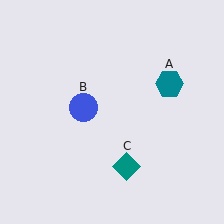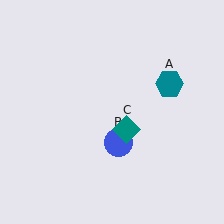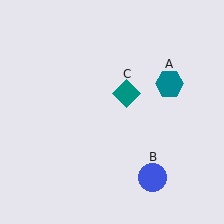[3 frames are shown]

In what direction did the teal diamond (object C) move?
The teal diamond (object C) moved up.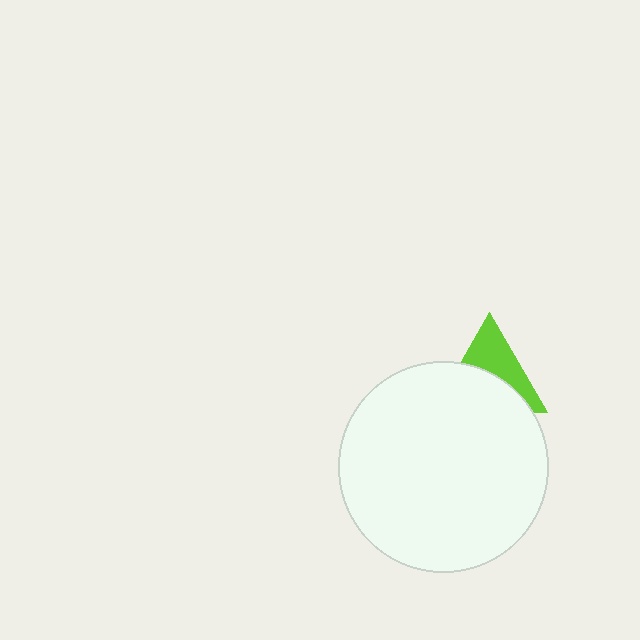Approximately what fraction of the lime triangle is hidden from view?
Roughly 54% of the lime triangle is hidden behind the white circle.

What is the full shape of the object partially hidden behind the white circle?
The partially hidden object is a lime triangle.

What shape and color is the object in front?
The object in front is a white circle.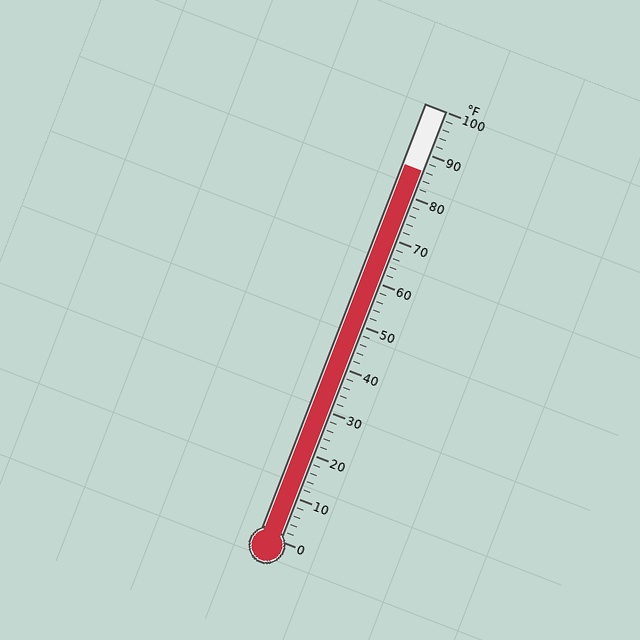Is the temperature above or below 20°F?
The temperature is above 20°F.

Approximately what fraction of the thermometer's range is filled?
The thermometer is filled to approximately 85% of its range.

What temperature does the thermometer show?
The thermometer shows approximately 86°F.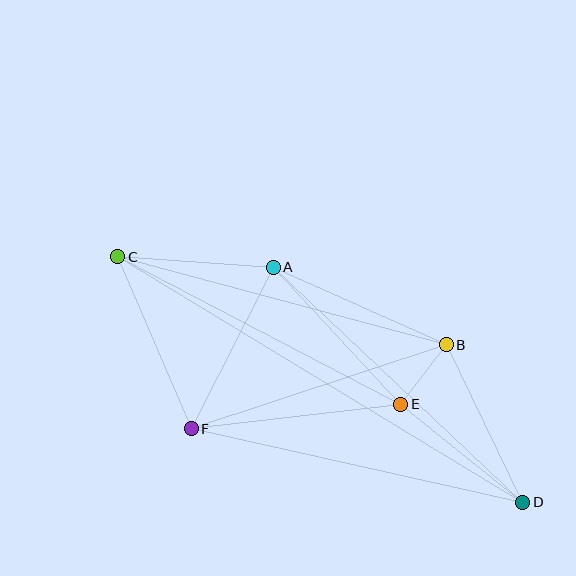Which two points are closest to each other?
Points B and E are closest to each other.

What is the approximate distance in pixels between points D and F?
The distance between D and F is approximately 340 pixels.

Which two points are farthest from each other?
Points C and D are farthest from each other.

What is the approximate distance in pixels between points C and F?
The distance between C and F is approximately 187 pixels.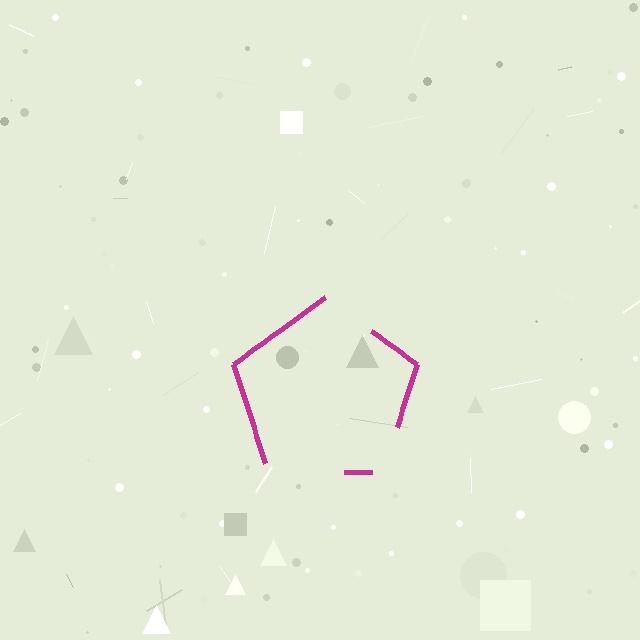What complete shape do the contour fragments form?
The contour fragments form a pentagon.